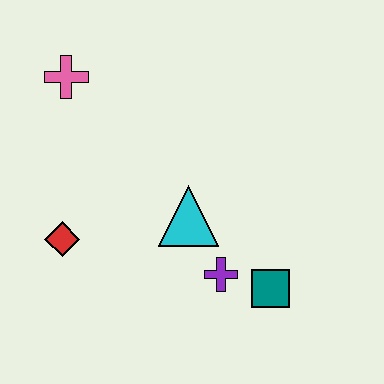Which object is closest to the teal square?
The purple cross is closest to the teal square.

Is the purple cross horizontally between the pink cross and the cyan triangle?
No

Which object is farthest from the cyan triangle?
The pink cross is farthest from the cyan triangle.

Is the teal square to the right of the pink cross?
Yes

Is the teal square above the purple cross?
No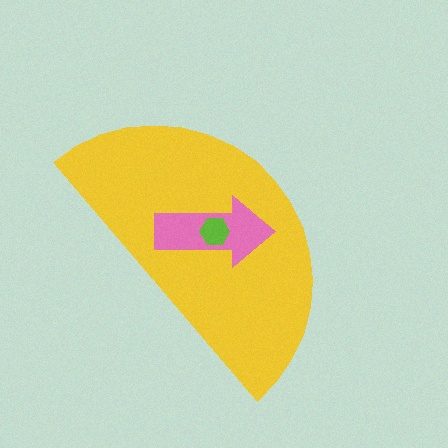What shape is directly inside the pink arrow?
The lime hexagon.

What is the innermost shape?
The lime hexagon.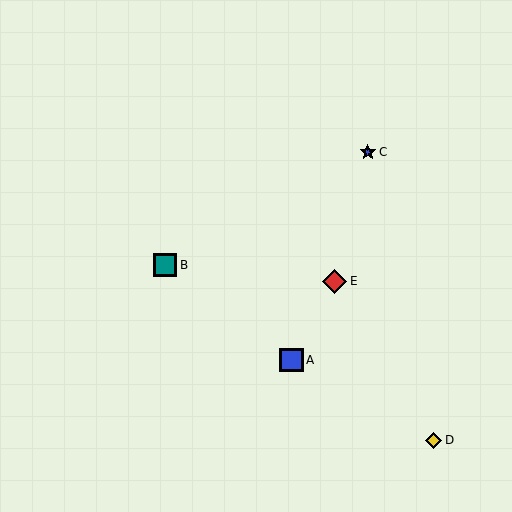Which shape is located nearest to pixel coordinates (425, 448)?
The yellow diamond (labeled D) at (434, 440) is nearest to that location.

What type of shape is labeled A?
Shape A is a blue square.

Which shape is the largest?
The red diamond (labeled E) is the largest.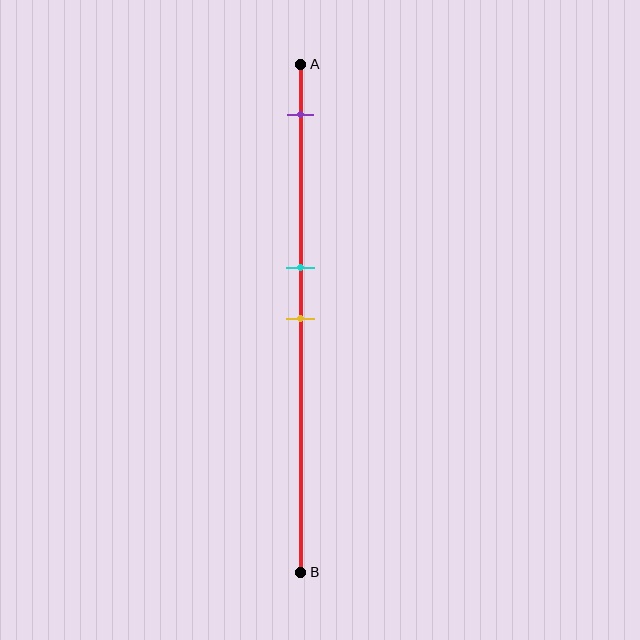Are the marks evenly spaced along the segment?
No, the marks are not evenly spaced.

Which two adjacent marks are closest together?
The cyan and yellow marks are the closest adjacent pair.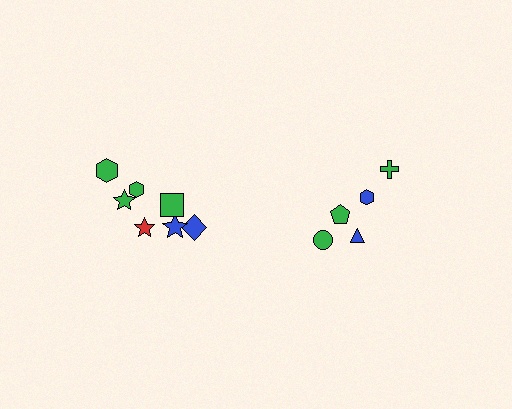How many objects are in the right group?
There are 5 objects.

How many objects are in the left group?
There are 7 objects.